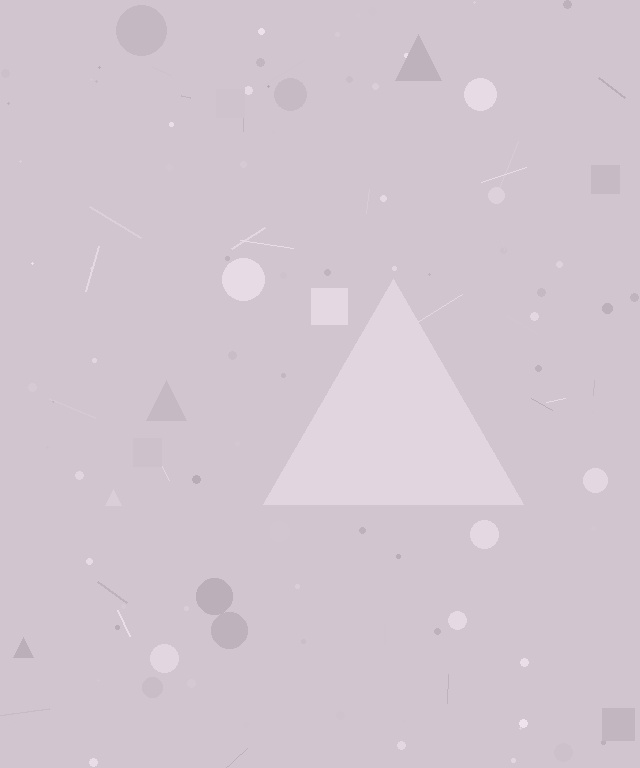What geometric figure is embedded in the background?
A triangle is embedded in the background.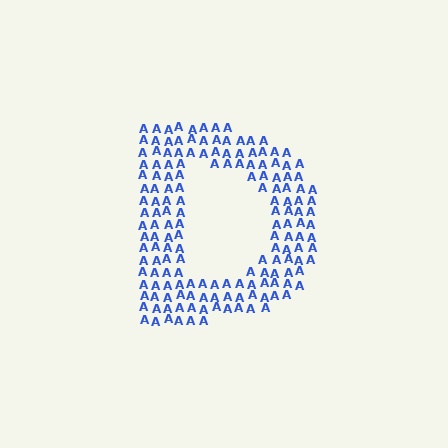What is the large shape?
The large shape is the letter D.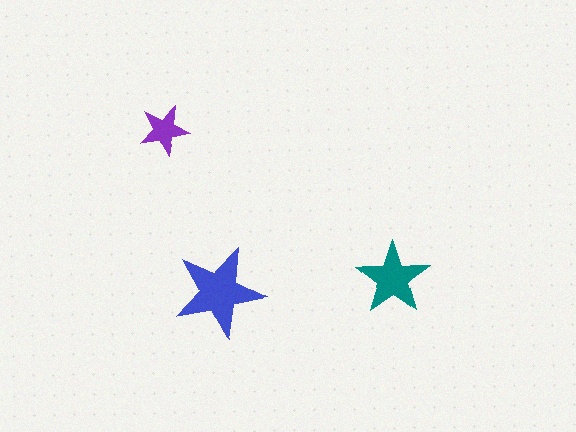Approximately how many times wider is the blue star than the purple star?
About 2 times wider.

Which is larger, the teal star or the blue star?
The blue one.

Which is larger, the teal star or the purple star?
The teal one.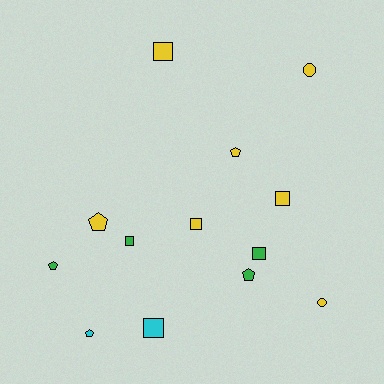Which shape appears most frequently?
Square, with 6 objects.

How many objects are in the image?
There are 13 objects.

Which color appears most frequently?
Yellow, with 7 objects.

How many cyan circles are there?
There are no cyan circles.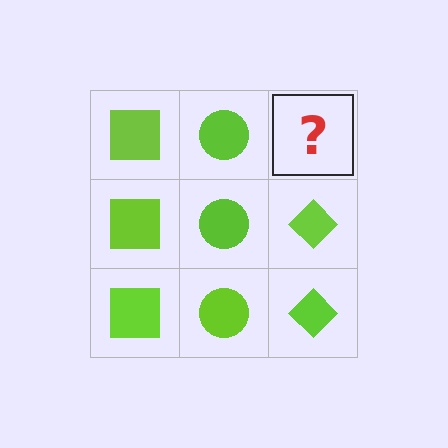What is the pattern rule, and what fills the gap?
The rule is that each column has a consistent shape. The gap should be filled with a lime diamond.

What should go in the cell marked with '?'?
The missing cell should contain a lime diamond.